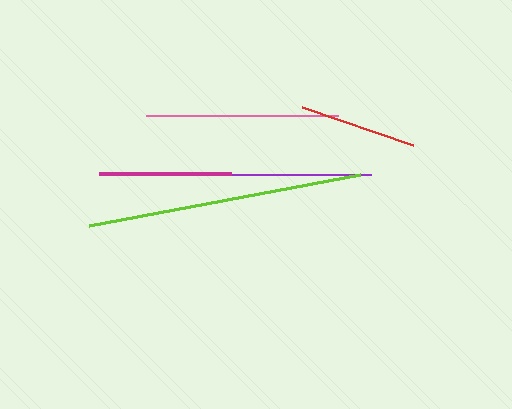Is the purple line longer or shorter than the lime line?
The lime line is longer than the purple line.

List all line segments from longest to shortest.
From longest to shortest: lime, purple, pink, magenta, red.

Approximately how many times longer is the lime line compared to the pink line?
The lime line is approximately 1.4 times the length of the pink line.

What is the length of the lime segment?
The lime segment is approximately 275 pixels long.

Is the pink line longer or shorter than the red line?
The pink line is longer than the red line.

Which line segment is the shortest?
The red line is the shortest at approximately 118 pixels.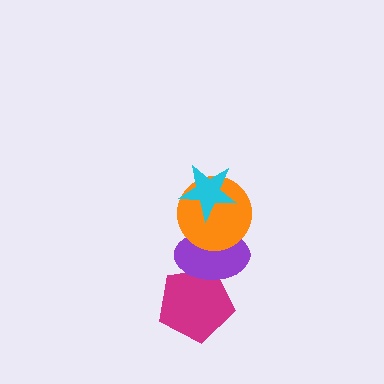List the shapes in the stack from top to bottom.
From top to bottom: the cyan star, the orange circle, the purple ellipse, the magenta pentagon.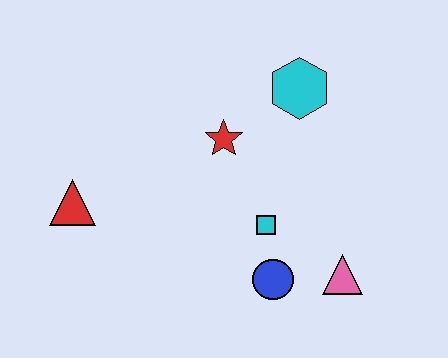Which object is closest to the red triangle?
The red star is closest to the red triangle.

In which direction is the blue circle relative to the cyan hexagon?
The blue circle is below the cyan hexagon.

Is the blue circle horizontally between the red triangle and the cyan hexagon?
Yes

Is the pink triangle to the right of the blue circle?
Yes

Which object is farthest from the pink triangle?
The red triangle is farthest from the pink triangle.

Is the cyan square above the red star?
No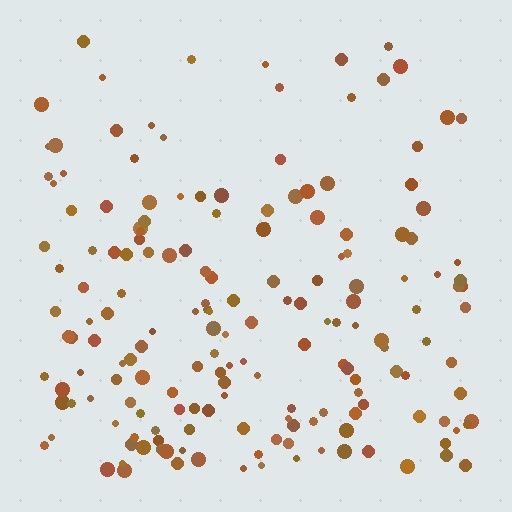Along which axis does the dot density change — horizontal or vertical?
Vertical.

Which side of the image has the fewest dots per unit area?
The top.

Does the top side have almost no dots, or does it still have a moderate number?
Still a moderate number, just noticeably fewer than the bottom.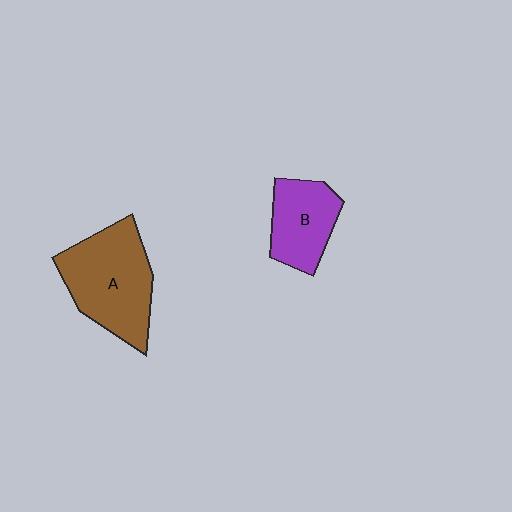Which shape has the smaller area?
Shape B (purple).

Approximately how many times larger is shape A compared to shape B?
Approximately 1.6 times.